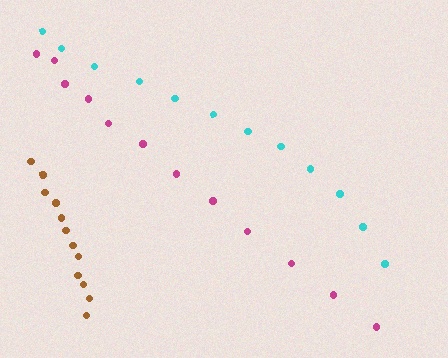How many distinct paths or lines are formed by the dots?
There are 3 distinct paths.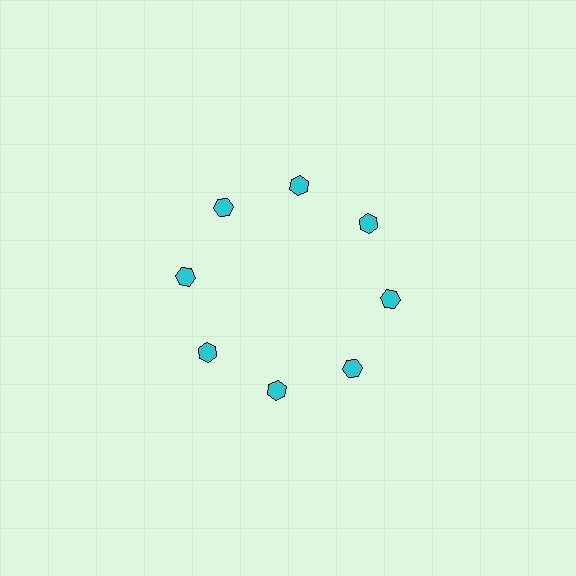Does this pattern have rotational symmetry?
Yes, this pattern has 8-fold rotational symmetry. It looks the same after rotating 45 degrees around the center.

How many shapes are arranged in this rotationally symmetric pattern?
There are 8 shapes, arranged in 8 groups of 1.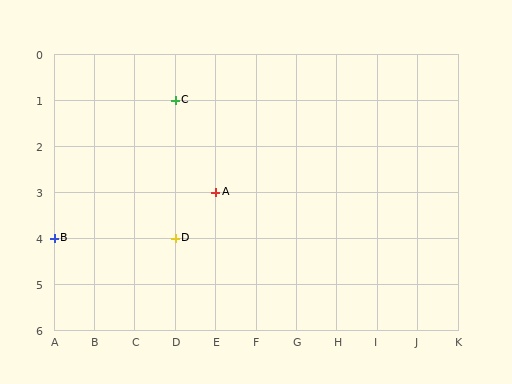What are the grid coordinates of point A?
Point A is at grid coordinates (E, 3).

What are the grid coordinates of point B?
Point B is at grid coordinates (A, 4).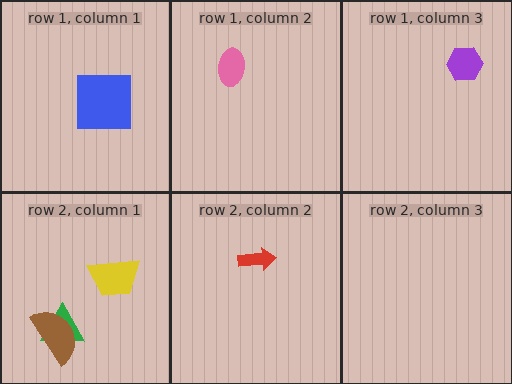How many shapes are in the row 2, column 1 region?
3.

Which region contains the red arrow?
The row 2, column 2 region.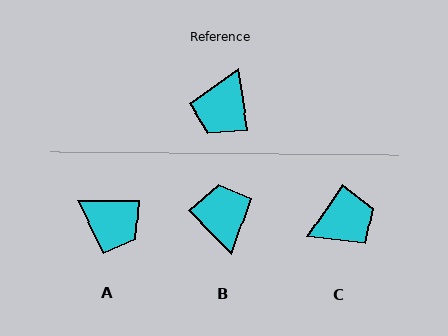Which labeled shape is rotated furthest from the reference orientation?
B, about 144 degrees away.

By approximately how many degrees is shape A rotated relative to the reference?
Approximately 81 degrees counter-clockwise.